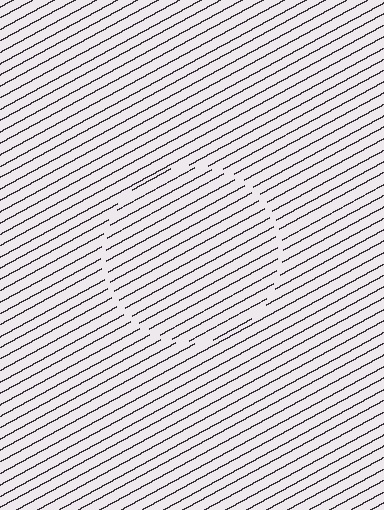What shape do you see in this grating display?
An illusory circle. The interior of the shape contains the same grating, shifted by half a period — the contour is defined by the phase discontinuity where line-ends from the inner and outer gratings abut.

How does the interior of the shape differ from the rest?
The interior of the shape contains the same grating, shifted by half a period — the contour is defined by the phase discontinuity where line-ends from the inner and outer gratings abut.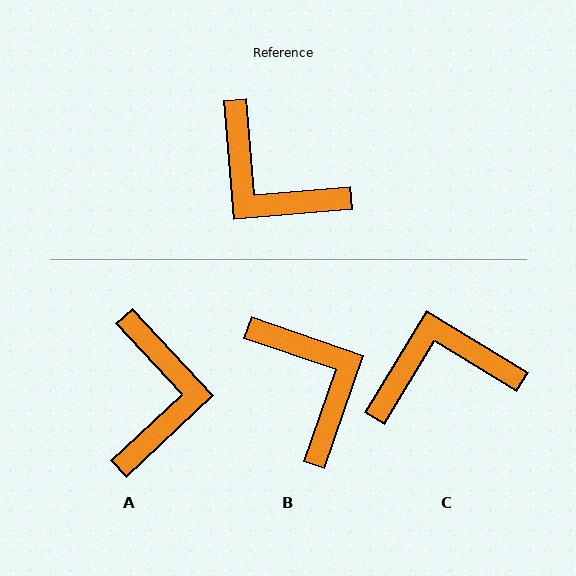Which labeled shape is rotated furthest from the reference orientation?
B, about 156 degrees away.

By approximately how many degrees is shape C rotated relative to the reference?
Approximately 126 degrees clockwise.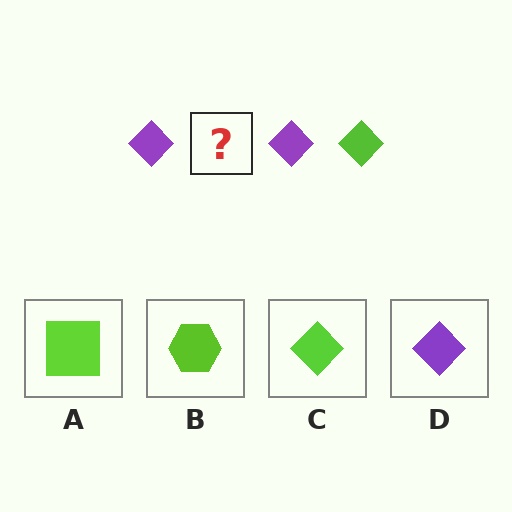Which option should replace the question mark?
Option C.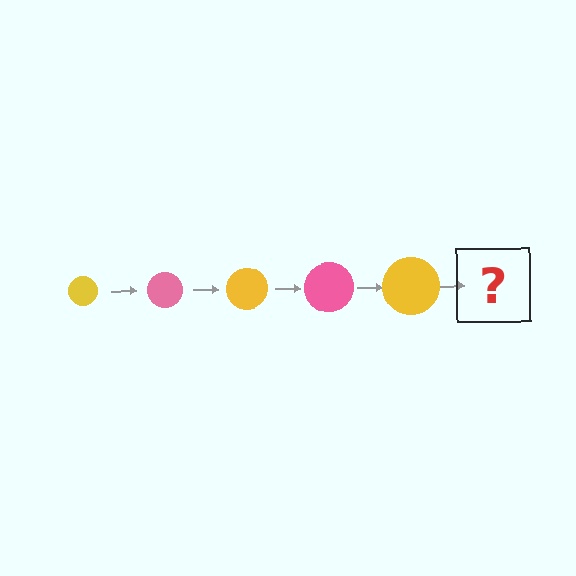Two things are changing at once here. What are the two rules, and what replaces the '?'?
The two rules are that the circle grows larger each step and the color cycles through yellow and pink. The '?' should be a pink circle, larger than the previous one.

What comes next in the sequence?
The next element should be a pink circle, larger than the previous one.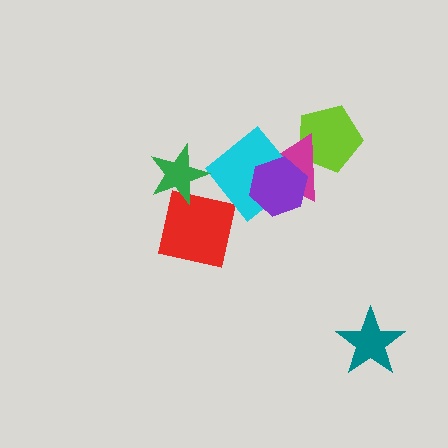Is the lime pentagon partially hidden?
Yes, it is partially covered by another shape.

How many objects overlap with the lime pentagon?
1 object overlaps with the lime pentagon.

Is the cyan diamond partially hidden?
Yes, it is partially covered by another shape.